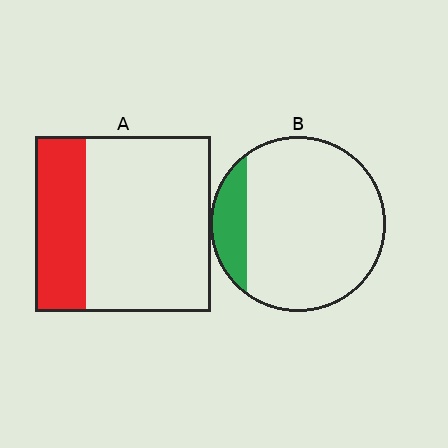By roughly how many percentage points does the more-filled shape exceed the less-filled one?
By roughly 15 percentage points (A over B).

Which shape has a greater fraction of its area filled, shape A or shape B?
Shape A.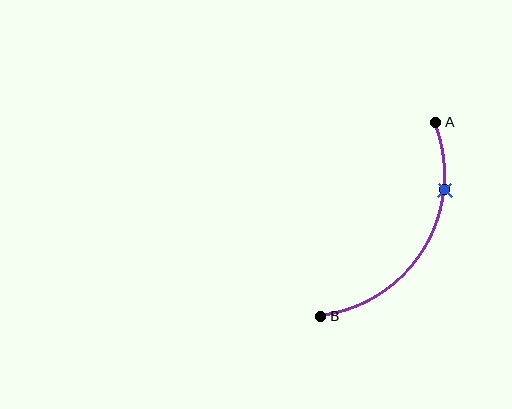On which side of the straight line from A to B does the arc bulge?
The arc bulges to the right of the straight line connecting A and B.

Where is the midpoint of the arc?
The arc midpoint is the point on the curve farthest from the straight line joining A and B. It sits to the right of that line.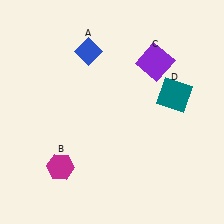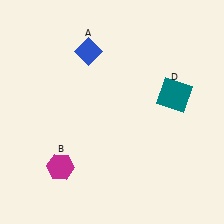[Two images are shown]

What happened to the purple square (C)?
The purple square (C) was removed in Image 2. It was in the top-right area of Image 1.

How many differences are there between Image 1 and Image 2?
There is 1 difference between the two images.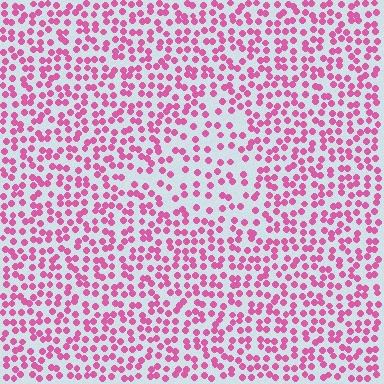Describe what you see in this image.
The image contains small pink elements arranged at two different densities. A triangle-shaped region is visible where the elements are less densely packed than the surrounding area.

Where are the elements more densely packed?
The elements are more densely packed outside the triangle boundary.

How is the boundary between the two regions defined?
The boundary is defined by a change in element density (approximately 1.7x ratio). All elements are the same color, size, and shape.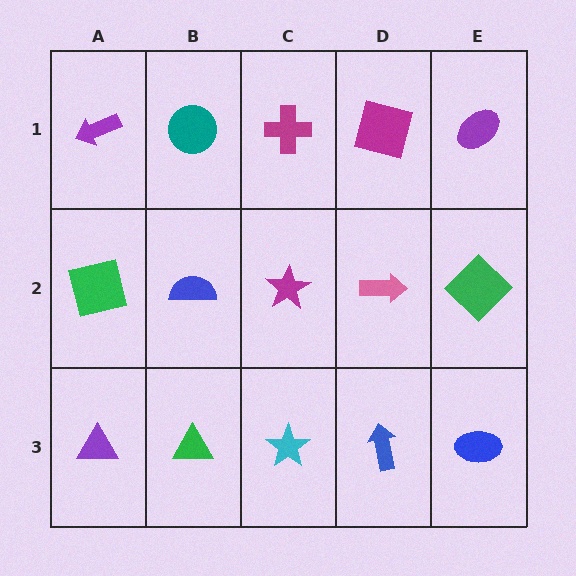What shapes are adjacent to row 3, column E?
A green diamond (row 2, column E), a blue arrow (row 3, column D).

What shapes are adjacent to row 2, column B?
A teal circle (row 1, column B), a green triangle (row 3, column B), a green square (row 2, column A), a magenta star (row 2, column C).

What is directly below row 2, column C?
A cyan star.